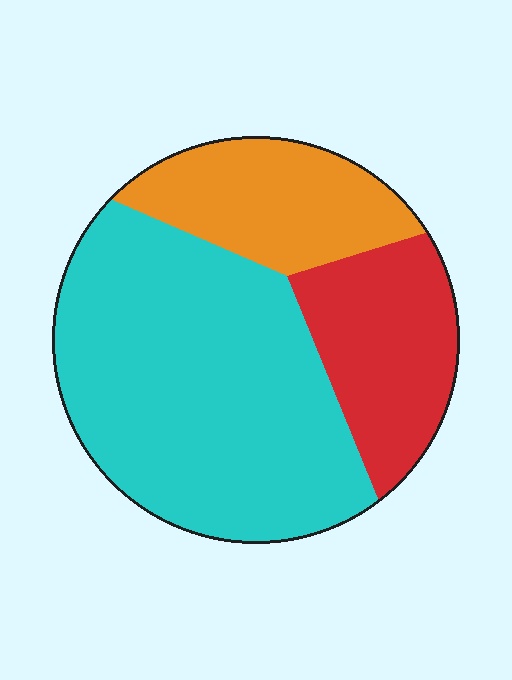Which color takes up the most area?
Cyan, at roughly 60%.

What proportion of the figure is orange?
Orange covers 21% of the figure.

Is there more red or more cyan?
Cyan.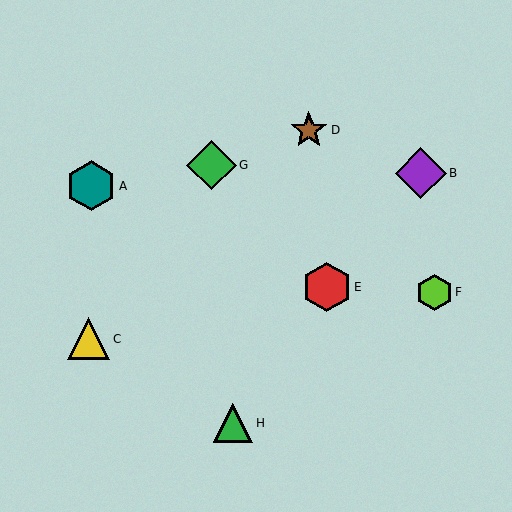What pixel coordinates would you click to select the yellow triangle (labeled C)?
Click at (89, 339) to select the yellow triangle C.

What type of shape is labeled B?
Shape B is a purple diamond.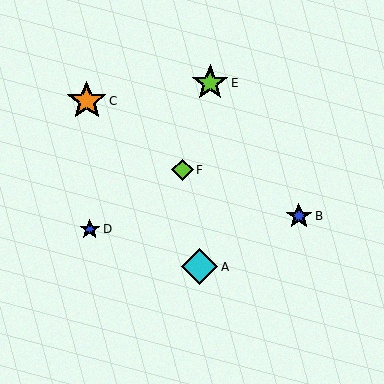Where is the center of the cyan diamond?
The center of the cyan diamond is at (199, 267).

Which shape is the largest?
The orange star (labeled C) is the largest.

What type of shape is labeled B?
Shape B is a blue star.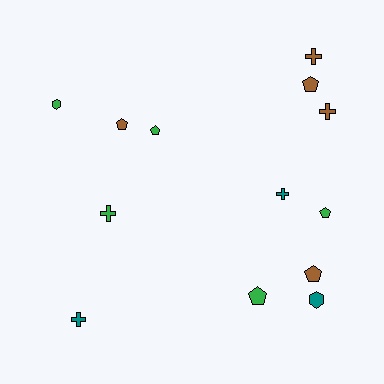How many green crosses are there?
There is 1 green cross.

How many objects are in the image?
There are 13 objects.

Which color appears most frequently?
Brown, with 5 objects.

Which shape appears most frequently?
Pentagon, with 6 objects.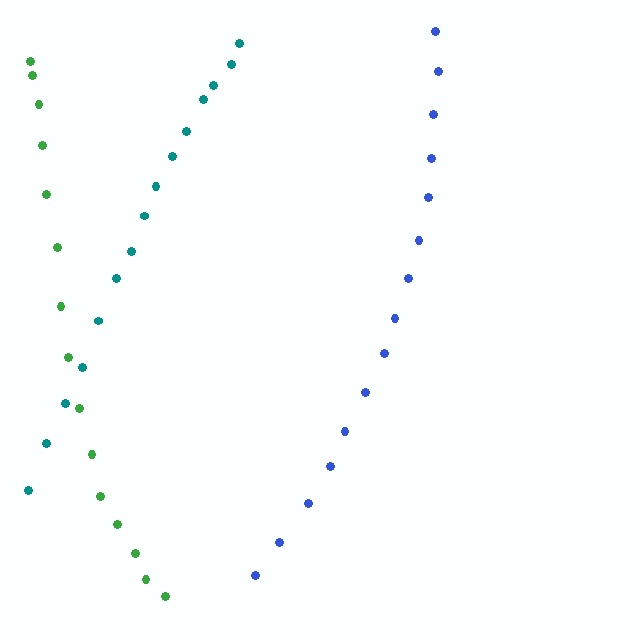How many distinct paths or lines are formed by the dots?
There are 3 distinct paths.